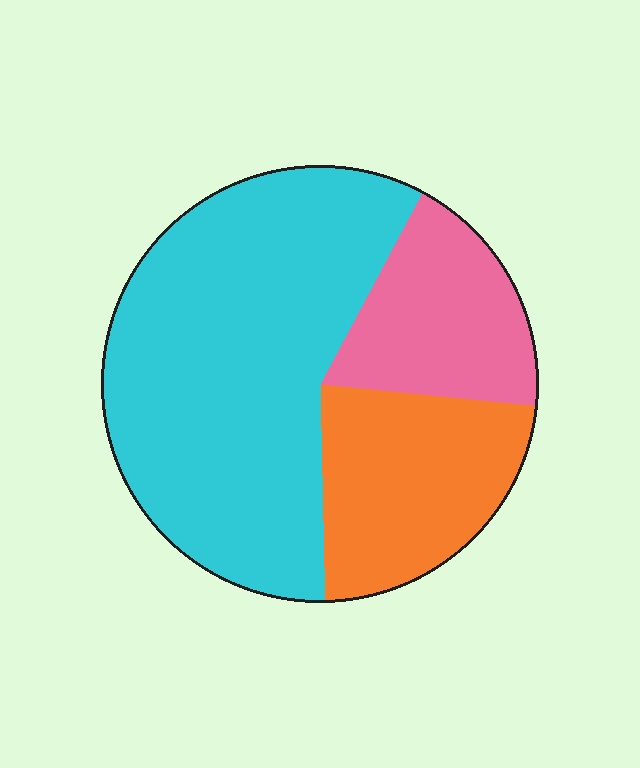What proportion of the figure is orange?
Orange takes up about one quarter (1/4) of the figure.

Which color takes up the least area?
Pink, at roughly 20%.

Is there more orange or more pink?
Orange.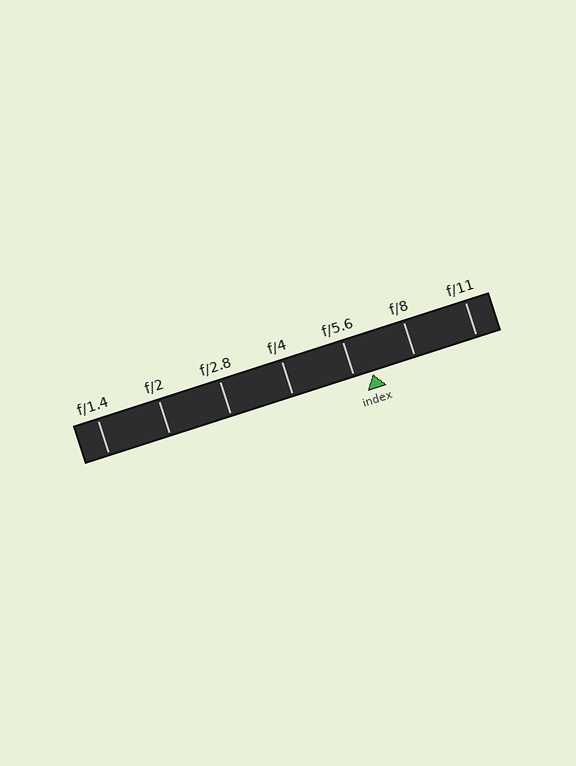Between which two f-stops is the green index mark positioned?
The index mark is between f/5.6 and f/8.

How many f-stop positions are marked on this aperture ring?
There are 7 f-stop positions marked.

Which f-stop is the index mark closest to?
The index mark is closest to f/5.6.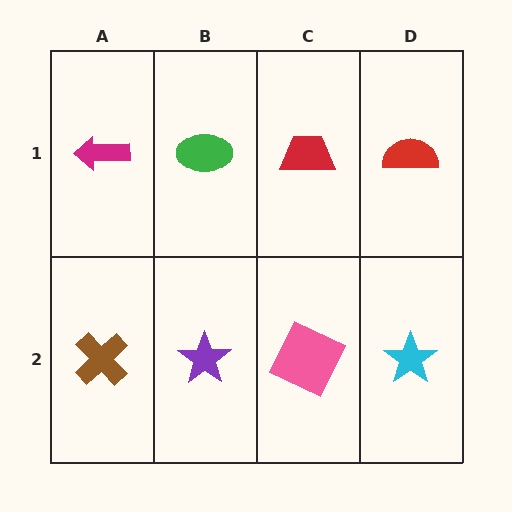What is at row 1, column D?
A red semicircle.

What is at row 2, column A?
A brown cross.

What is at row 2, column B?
A purple star.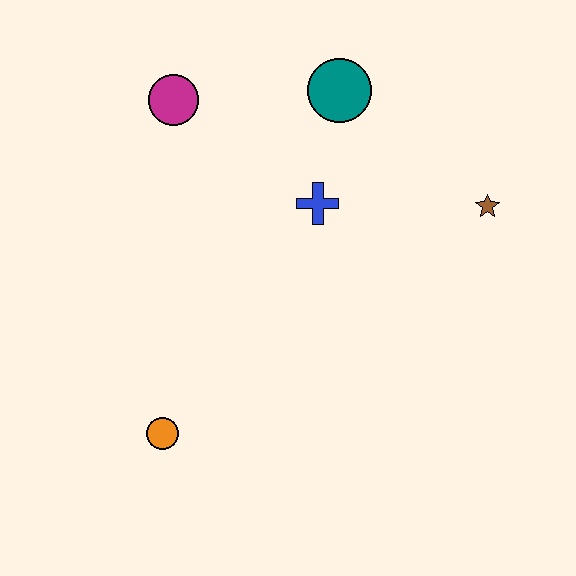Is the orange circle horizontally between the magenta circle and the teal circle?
No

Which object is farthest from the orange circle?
The brown star is farthest from the orange circle.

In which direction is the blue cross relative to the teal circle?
The blue cross is below the teal circle.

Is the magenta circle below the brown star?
No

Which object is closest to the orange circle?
The blue cross is closest to the orange circle.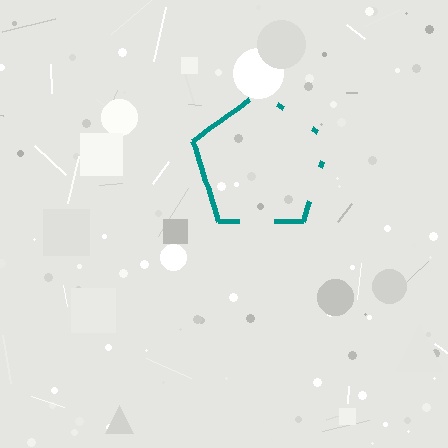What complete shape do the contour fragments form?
The contour fragments form a pentagon.